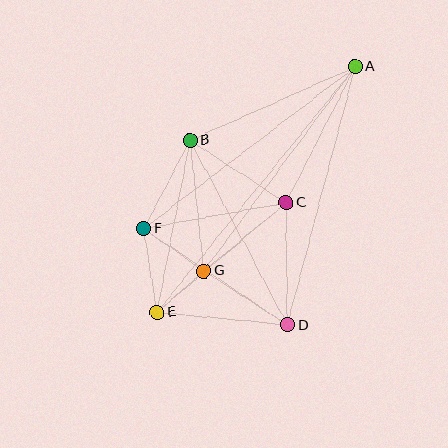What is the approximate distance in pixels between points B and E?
The distance between B and E is approximately 175 pixels.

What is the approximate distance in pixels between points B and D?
The distance between B and D is approximately 209 pixels.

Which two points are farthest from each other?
Points A and E are farthest from each other.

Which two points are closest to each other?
Points E and G are closest to each other.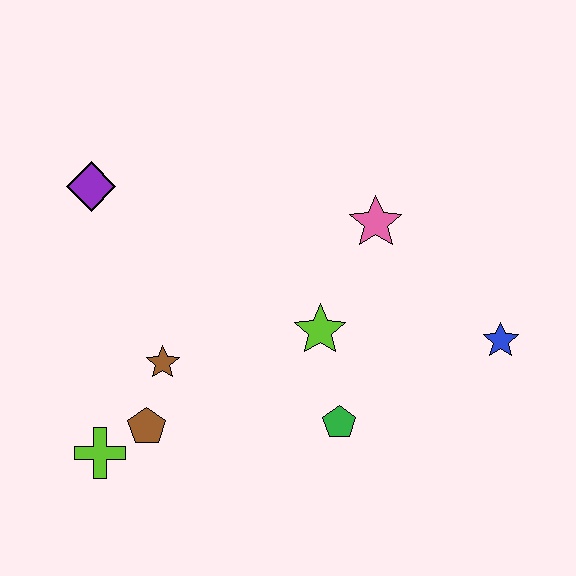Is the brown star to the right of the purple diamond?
Yes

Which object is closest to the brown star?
The brown pentagon is closest to the brown star.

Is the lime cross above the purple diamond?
No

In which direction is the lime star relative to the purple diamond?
The lime star is to the right of the purple diamond.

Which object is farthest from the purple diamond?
The blue star is farthest from the purple diamond.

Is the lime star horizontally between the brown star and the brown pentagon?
No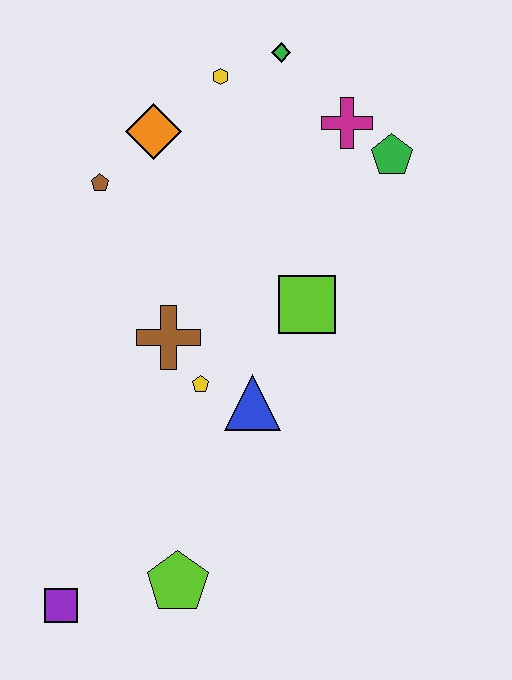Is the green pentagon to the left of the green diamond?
No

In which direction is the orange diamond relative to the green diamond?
The orange diamond is to the left of the green diamond.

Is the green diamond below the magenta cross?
No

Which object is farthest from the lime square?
The purple square is farthest from the lime square.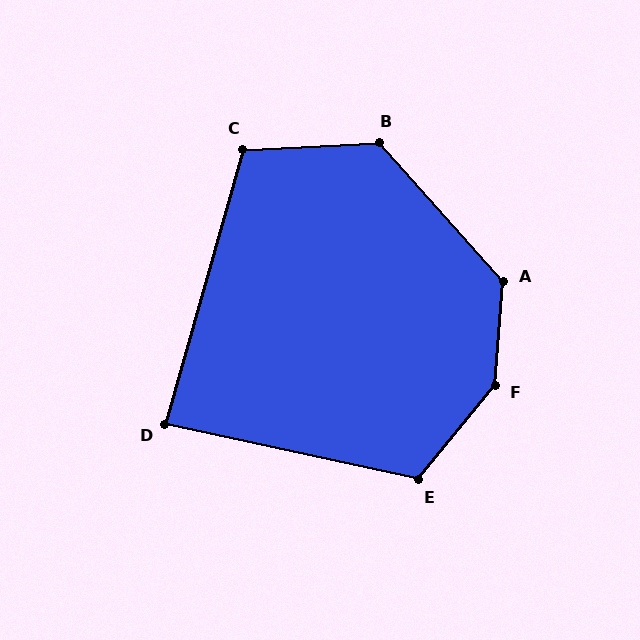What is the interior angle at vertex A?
Approximately 134 degrees (obtuse).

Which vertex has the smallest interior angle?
D, at approximately 86 degrees.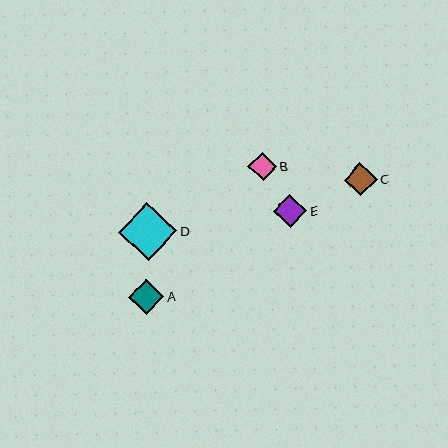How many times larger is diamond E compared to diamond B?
Diamond E is approximately 1.2 times the size of diamond B.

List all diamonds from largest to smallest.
From largest to smallest: D, A, E, C, B.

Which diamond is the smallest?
Diamond B is the smallest with a size of approximately 28 pixels.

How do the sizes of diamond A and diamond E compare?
Diamond A and diamond E are approximately the same size.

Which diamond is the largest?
Diamond D is the largest with a size of approximately 58 pixels.